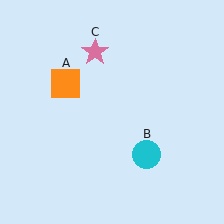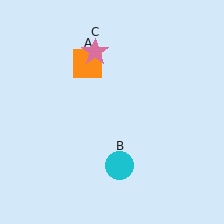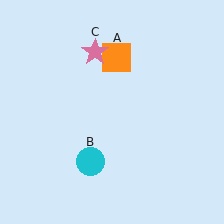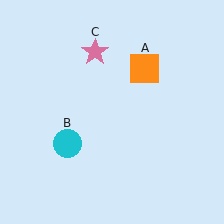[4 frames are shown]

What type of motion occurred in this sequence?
The orange square (object A), cyan circle (object B) rotated clockwise around the center of the scene.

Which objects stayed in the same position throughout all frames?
Pink star (object C) remained stationary.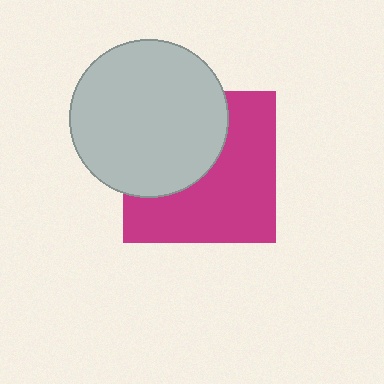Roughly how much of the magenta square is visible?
About half of it is visible (roughly 58%).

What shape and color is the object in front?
The object in front is a light gray circle.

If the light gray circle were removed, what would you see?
You would see the complete magenta square.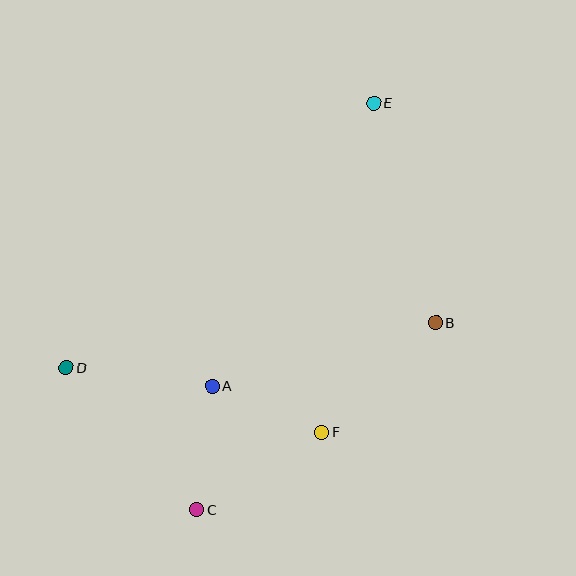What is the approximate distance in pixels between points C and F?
The distance between C and F is approximately 148 pixels.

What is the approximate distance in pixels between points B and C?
The distance between B and C is approximately 303 pixels.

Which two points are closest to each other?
Points A and F are closest to each other.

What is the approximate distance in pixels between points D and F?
The distance between D and F is approximately 264 pixels.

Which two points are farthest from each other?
Points C and E are farthest from each other.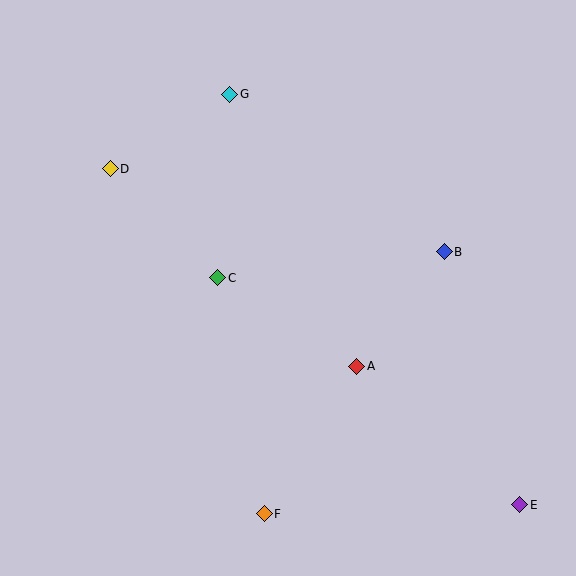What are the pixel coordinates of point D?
Point D is at (110, 169).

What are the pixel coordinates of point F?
Point F is at (264, 514).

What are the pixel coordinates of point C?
Point C is at (218, 278).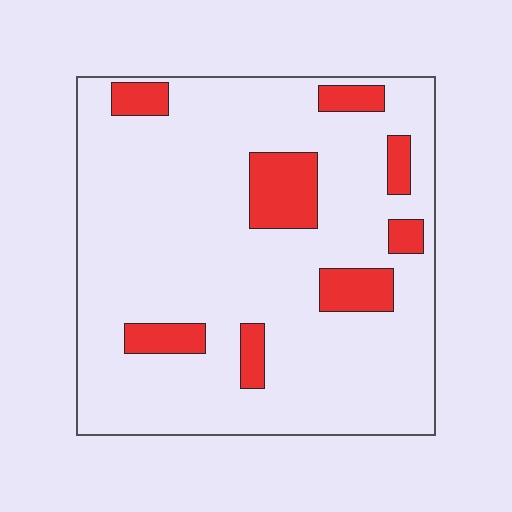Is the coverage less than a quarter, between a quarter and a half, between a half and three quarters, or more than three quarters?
Less than a quarter.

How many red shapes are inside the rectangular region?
8.